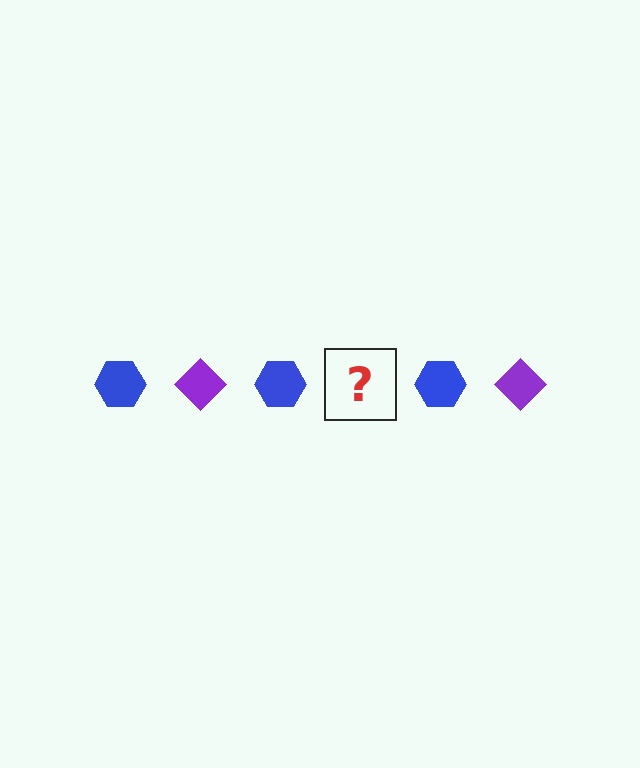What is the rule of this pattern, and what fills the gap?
The rule is that the pattern alternates between blue hexagon and purple diamond. The gap should be filled with a purple diamond.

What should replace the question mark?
The question mark should be replaced with a purple diamond.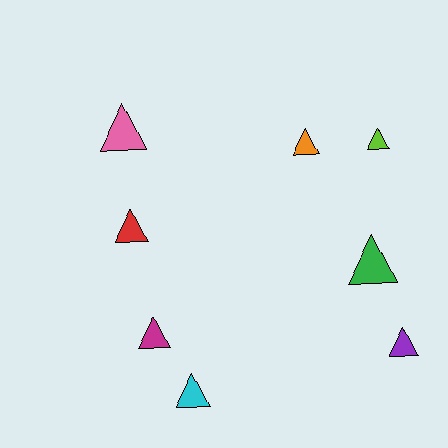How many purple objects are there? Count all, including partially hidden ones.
There is 1 purple object.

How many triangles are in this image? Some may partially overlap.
There are 8 triangles.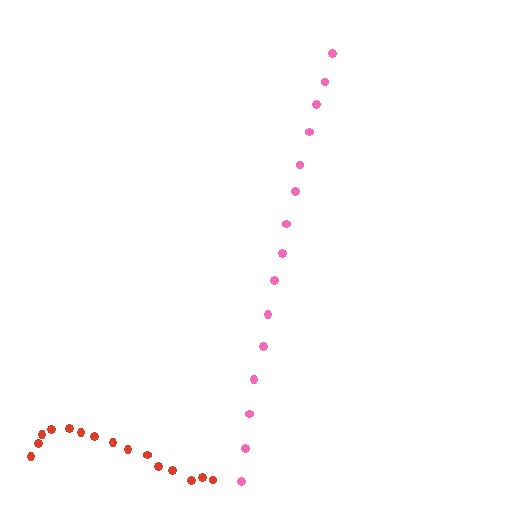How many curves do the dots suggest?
There are 2 distinct paths.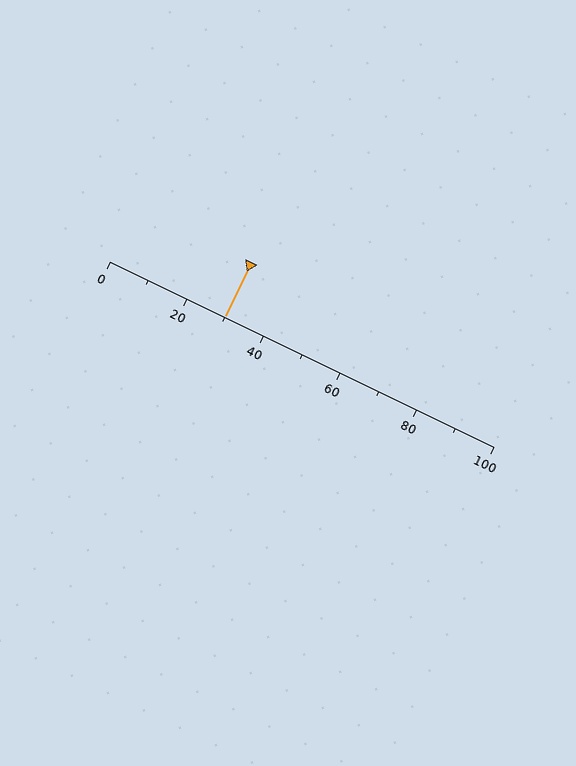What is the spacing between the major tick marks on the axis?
The major ticks are spaced 20 apart.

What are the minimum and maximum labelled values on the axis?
The axis runs from 0 to 100.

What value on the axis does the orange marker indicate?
The marker indicates approximately 30.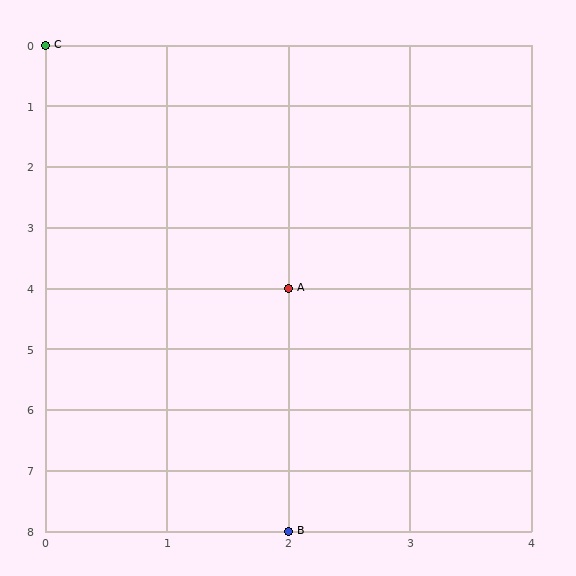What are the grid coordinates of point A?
Point A is at grid coordinates (2, 4).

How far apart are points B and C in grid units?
Points B and C are 2 columns and 8 rows apart (about 8.2 grid units diagonally).